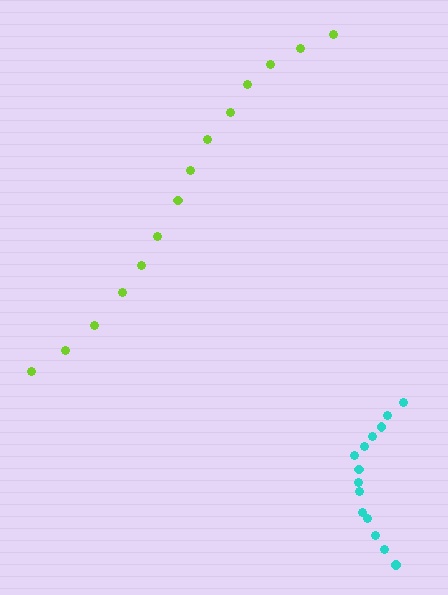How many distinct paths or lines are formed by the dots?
There are 2 distinct paths.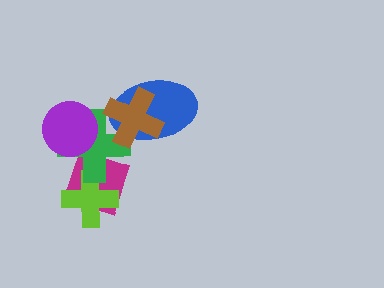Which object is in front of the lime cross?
The green cross is in front of the lime cross.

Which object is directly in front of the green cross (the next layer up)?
The blue ellipse is directly in front of the green cross.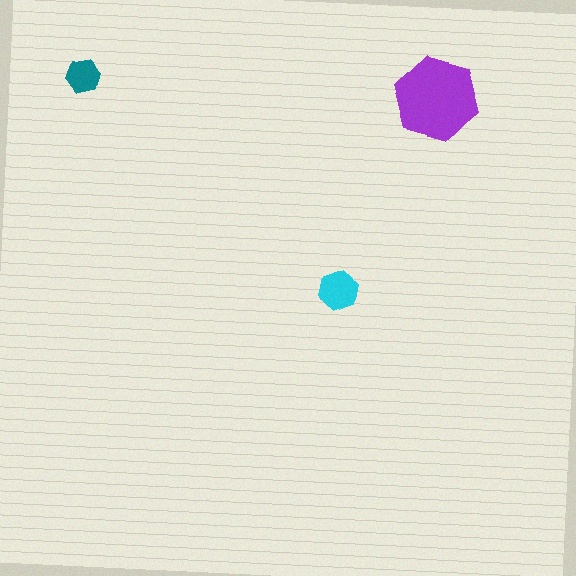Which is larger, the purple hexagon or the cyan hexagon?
The purple one.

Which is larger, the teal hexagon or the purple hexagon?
The purple one.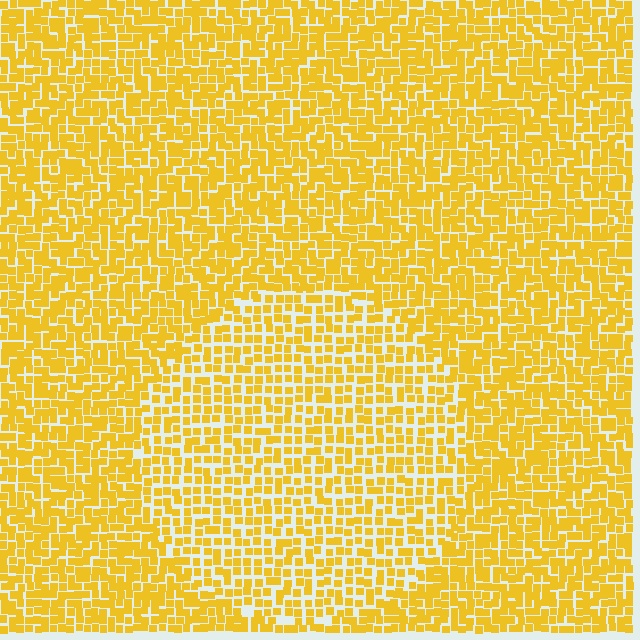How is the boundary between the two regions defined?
The boundary is defined by a change in element density (approximately 1.5x ratio). All elements are the same color, size, and shape.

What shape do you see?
I see a circle.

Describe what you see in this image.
The image contains small yellow elements arranged at two different densities. A circle-shaped region is visible where the elements are less densely packed than the surrounding area.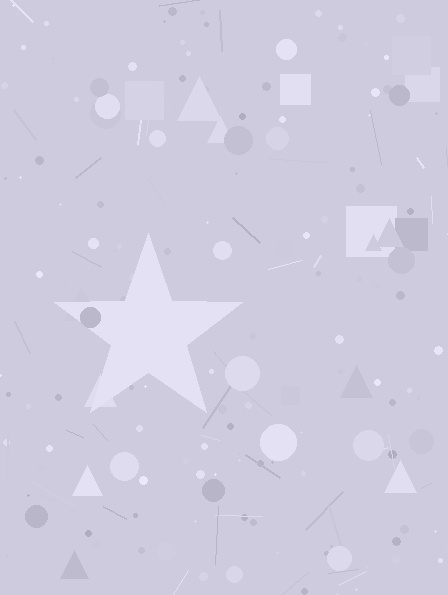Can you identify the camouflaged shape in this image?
The camouflaged shape is a star.